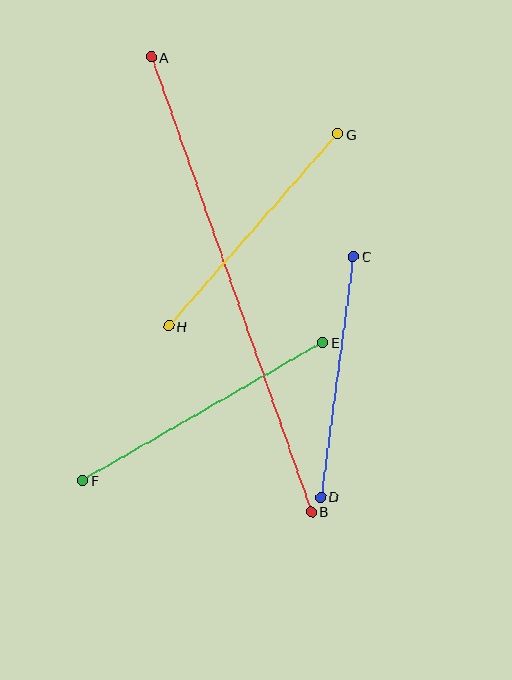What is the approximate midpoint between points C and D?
The midpoint is at approximately (337, 377) pixels.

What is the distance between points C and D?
The distance is approximately 243 pixels.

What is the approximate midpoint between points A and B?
The midpoint is at approximately (231, 284) pixels.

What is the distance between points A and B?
The distance is approximately 482 pixels.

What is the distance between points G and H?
The distance is approximately 256 pixels.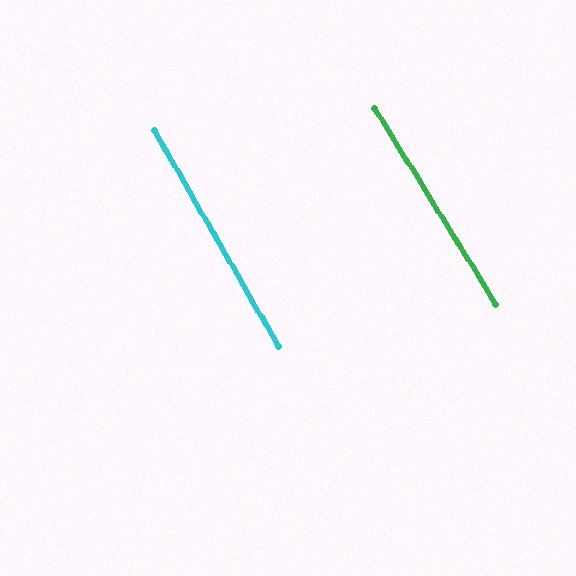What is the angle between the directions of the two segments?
Approximately 2 degrees.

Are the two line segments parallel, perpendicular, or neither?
Parallel — their directions differ by only 1.9°.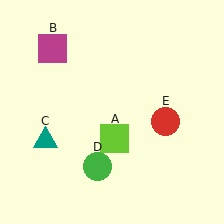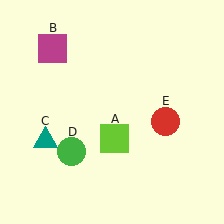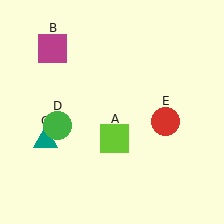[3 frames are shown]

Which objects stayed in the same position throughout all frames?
Lime square (object A) and magenta square (object B) and teal triangle (object C) and red circle (object E) remained stationary.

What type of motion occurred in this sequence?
The green circle (object D) rotated clockwise around the center of the scene.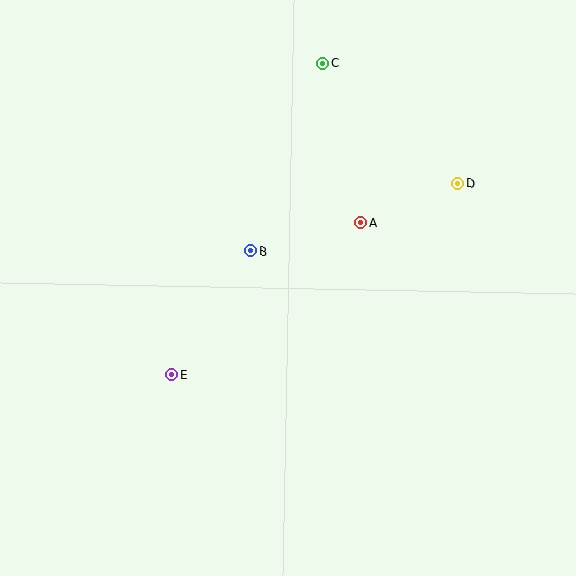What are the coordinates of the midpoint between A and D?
The midpoint between A and D is at (409, 203).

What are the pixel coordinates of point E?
Point E is at (172, 375).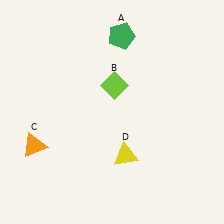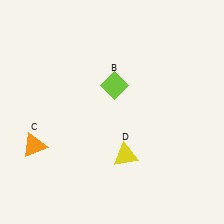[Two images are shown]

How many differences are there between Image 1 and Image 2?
There is 1 difference between the two images.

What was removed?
The green pentagon (A) was removed in Image 2.